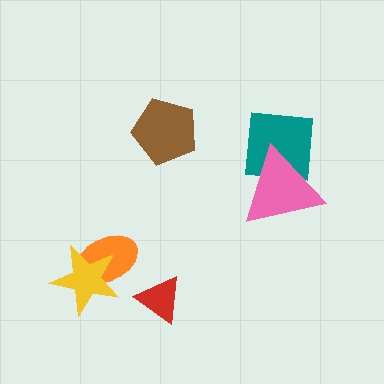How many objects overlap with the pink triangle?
1 object overlaps with the pink triangle.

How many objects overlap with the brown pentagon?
0 objects overlap with the brown pentagon.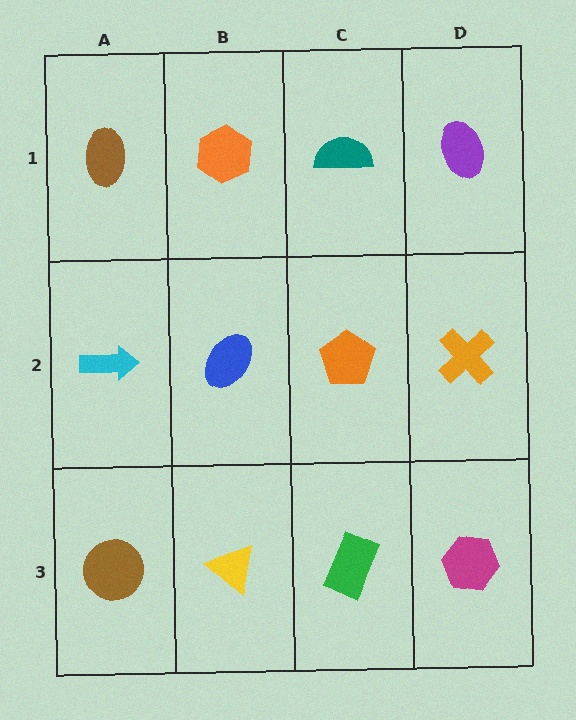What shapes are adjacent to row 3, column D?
An orange cross (row 2, column D), a green rectangle (row 3, column C).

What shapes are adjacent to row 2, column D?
A purple ellipse (row 1, column D), a magenta hexagon (row 3, column D), an orange pentagon (row 2, column C).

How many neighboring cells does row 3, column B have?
3.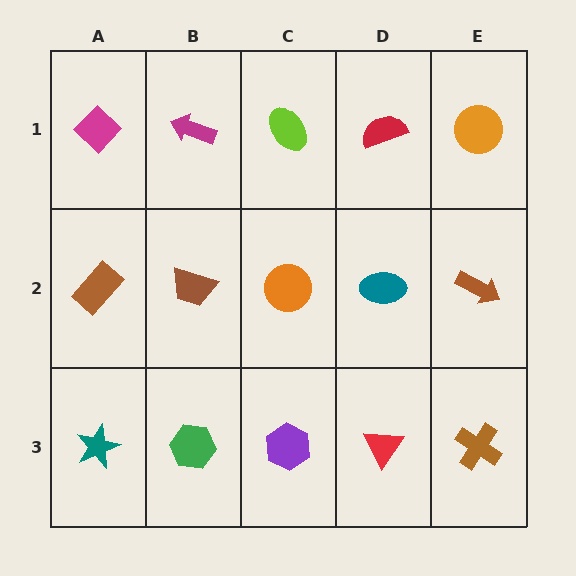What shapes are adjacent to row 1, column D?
A teal ellipse (row 2, column D), a lime ellipse (row 1, column C), an orange circle (row 1, column E).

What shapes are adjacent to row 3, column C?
An orange circle (row 2, column C), a green hexagon (row 3, column B), a red triangle (row 3, column D).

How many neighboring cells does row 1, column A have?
2.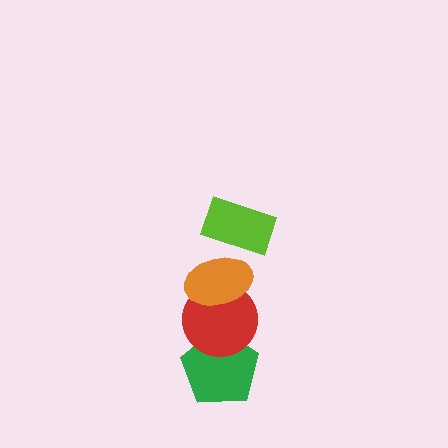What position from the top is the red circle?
The red circle is 3rd from the top.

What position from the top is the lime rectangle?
The lime rectangle is 1st from the top.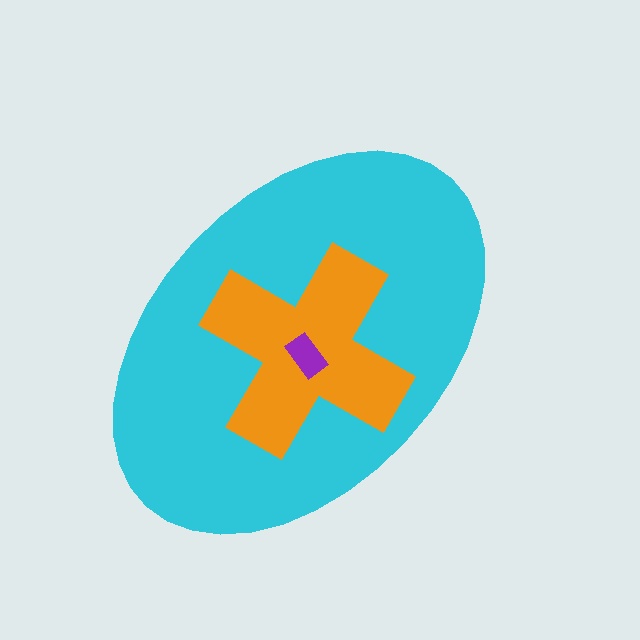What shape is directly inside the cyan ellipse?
The orange cross.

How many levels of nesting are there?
3.